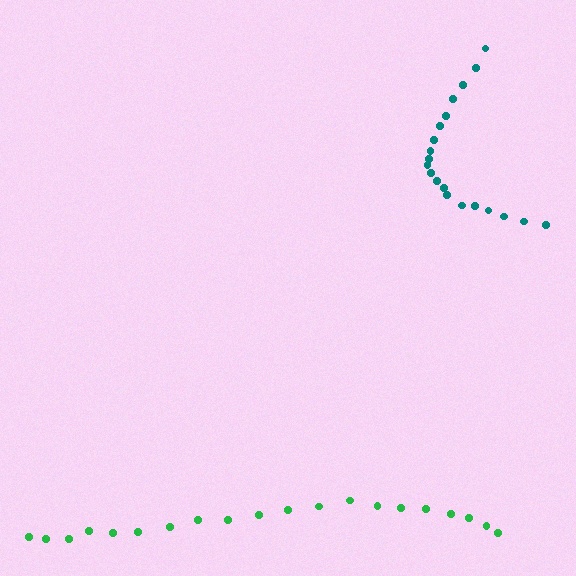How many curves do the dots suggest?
There are 2 distinct paths.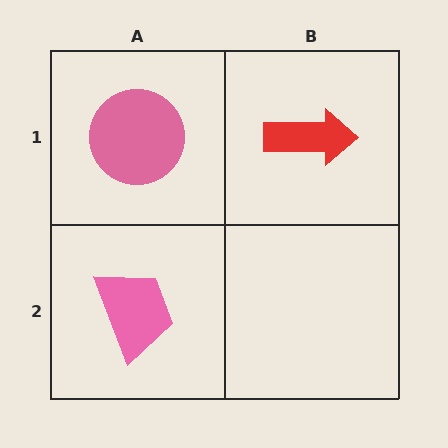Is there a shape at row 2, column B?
No, that cell is empty.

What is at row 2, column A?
A pink trapezoid.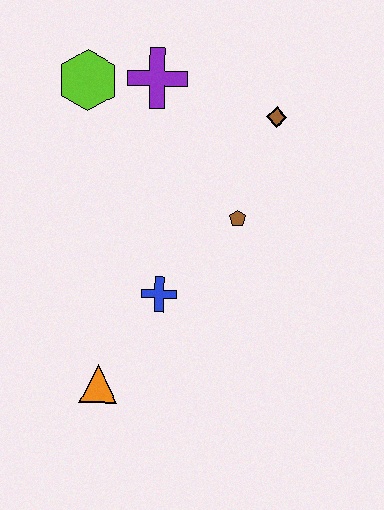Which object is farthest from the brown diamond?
The orange triangle is farthest from the brown diamond.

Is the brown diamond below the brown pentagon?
No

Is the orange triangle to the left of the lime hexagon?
No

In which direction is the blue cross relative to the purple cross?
The blue cross is below the purple cross.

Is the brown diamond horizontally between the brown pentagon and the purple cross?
No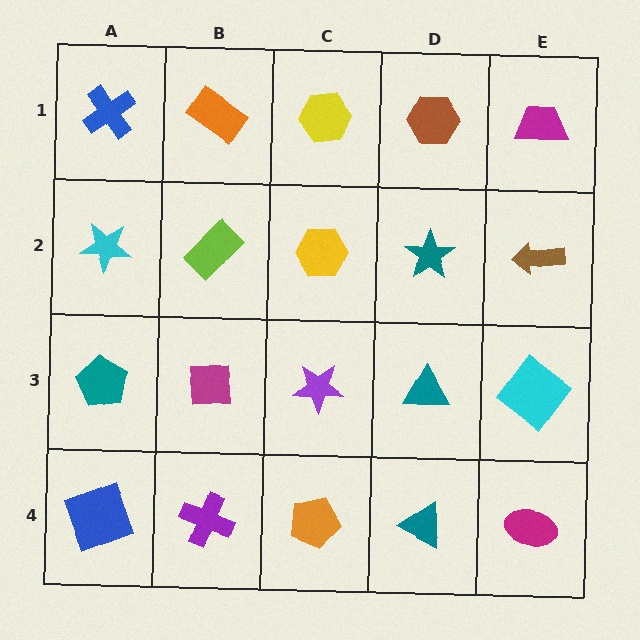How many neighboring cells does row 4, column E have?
2.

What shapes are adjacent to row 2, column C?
A yellow hexagon (row 1, column C), a purple star (row 3, column C), a lime rectangle (row 2, column B), a teal star (row 2, column D).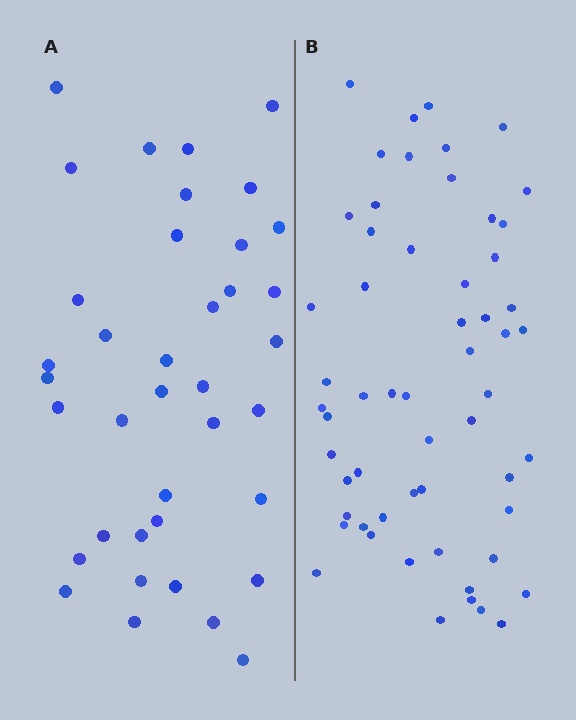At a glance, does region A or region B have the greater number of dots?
Region B (the right region) has more dots.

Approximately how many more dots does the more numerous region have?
Region B has approximately 20 more dots than region A.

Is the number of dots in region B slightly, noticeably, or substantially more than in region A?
Region B has substantially more. The ratio is roughly 1.5 to 1.